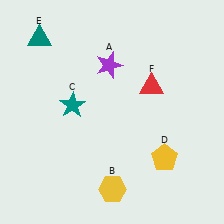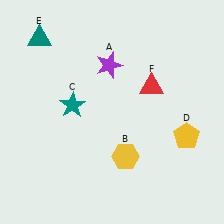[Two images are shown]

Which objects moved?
The objects that moved are: the yellow hexagon (B), the yellow pentagon (D).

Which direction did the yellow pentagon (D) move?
The yellow pentagon (D) moved right.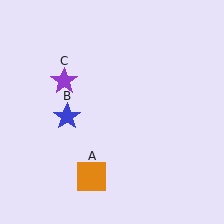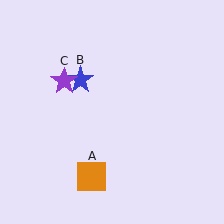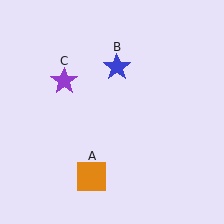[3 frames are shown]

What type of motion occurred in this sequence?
The blue star (object B) rotated clockwise around the center of the scene.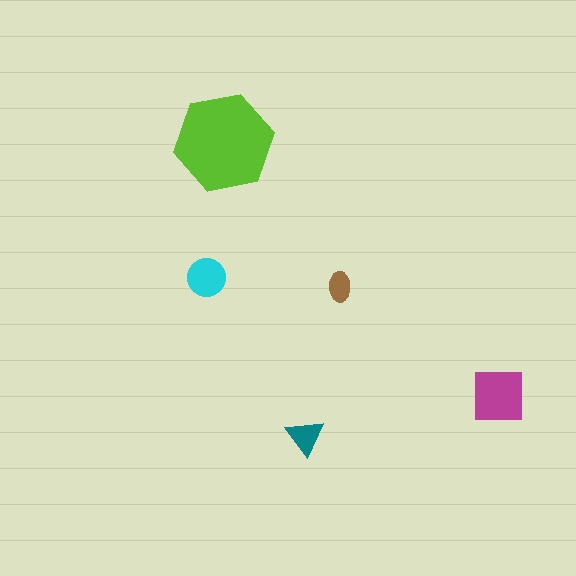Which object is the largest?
The lime hexagon.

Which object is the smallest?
The brown ellipse.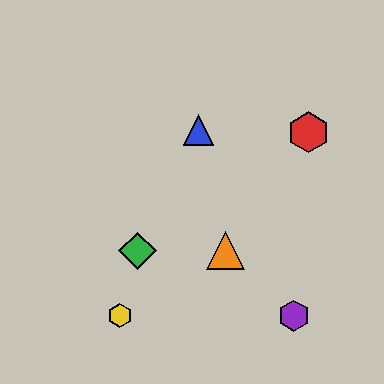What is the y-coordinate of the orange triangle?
The orange triangle is at y≈251.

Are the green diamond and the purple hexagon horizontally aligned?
No, the green diamond is at y≈251 and the purple hexagon is at y≈316.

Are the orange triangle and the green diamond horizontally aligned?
Yes, both are at y≈251.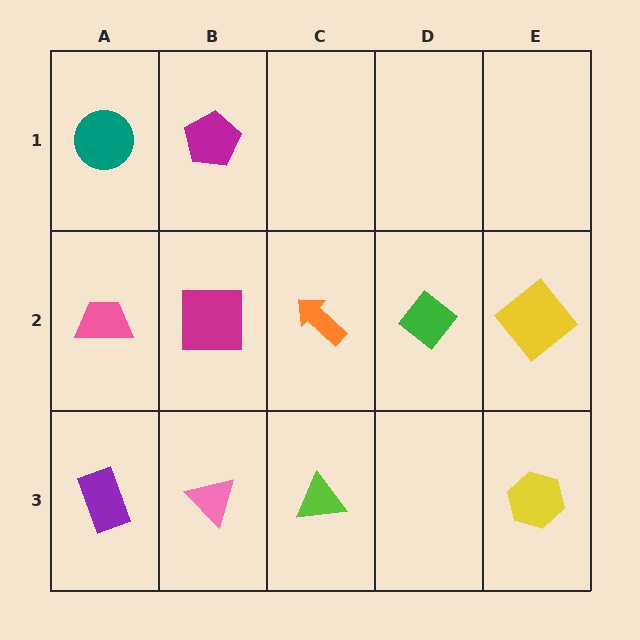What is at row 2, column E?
A yellow diamond.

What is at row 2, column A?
A pink trapezoid.